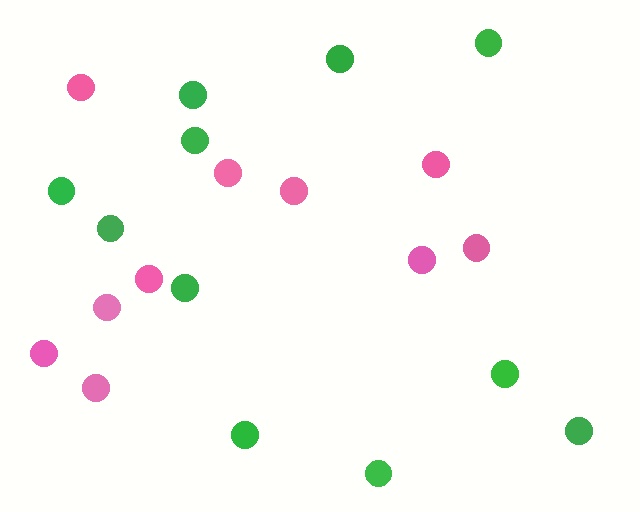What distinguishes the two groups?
There are 2 groups: one group of pink circles (10) and one group of green circles (11).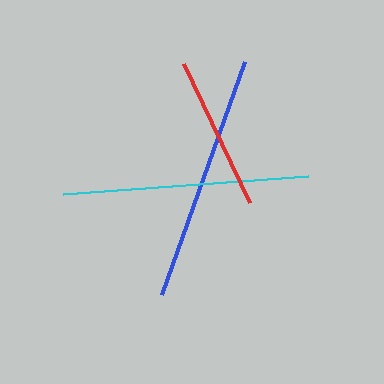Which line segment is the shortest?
The red line is the shortest at approximately 155 pixels.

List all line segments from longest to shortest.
From longest to shortest: blue, cyan, red.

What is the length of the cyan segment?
The cyan segment is approximately 245 pixels long.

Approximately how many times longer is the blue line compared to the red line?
The blue line is approximately 1.6 times the length of the red line.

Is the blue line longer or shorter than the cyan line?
The blue line is longer than the cyan line.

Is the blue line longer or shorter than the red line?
The blue line is longer than the red line.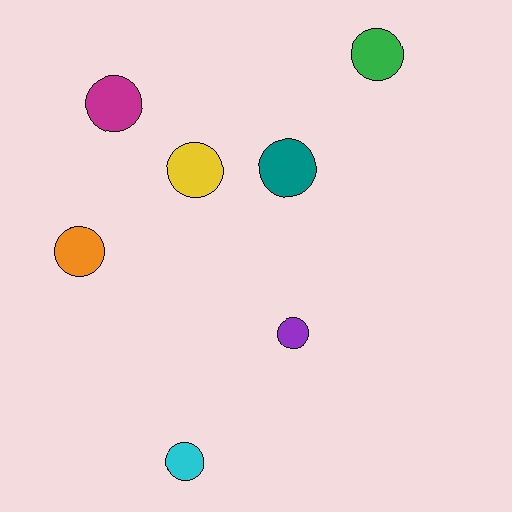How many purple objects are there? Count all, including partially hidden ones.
There is 1 purple object.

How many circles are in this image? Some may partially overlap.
There are 7 circles.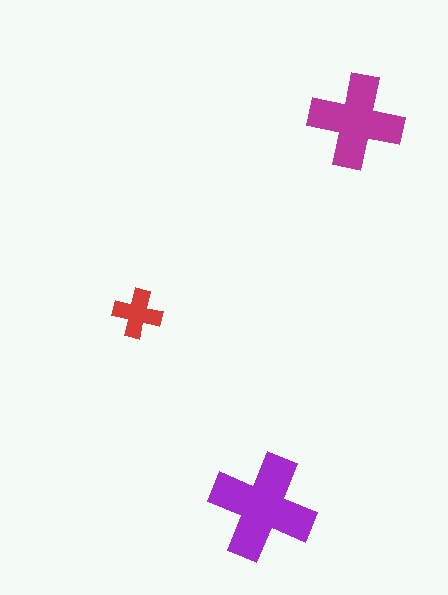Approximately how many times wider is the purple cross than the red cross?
About 2 times wider.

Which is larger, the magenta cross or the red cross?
The magenta one.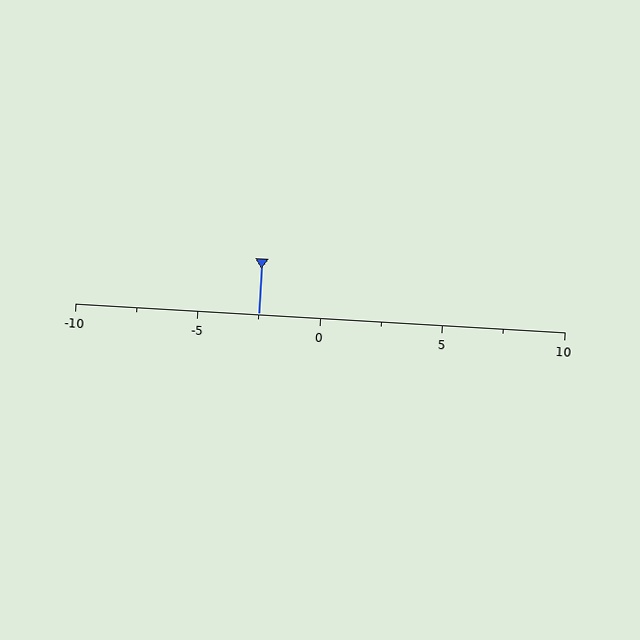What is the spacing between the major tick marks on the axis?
The major ticks are spaced 5 apart.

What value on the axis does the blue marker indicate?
The marker indicates approximately -2.5.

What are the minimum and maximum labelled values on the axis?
The axis runs from -10 to 10.